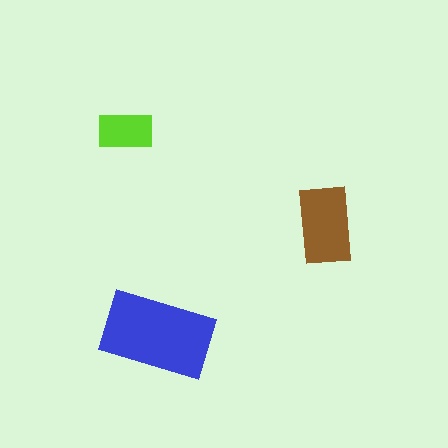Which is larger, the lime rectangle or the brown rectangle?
The brown one.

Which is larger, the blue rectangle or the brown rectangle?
The blue one.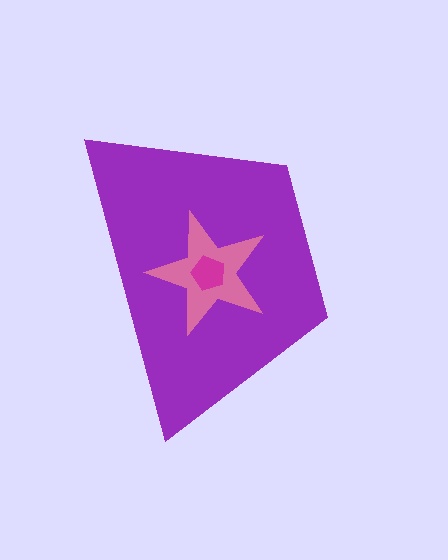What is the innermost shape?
The magenta pentagon.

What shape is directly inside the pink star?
The magenta pentagon.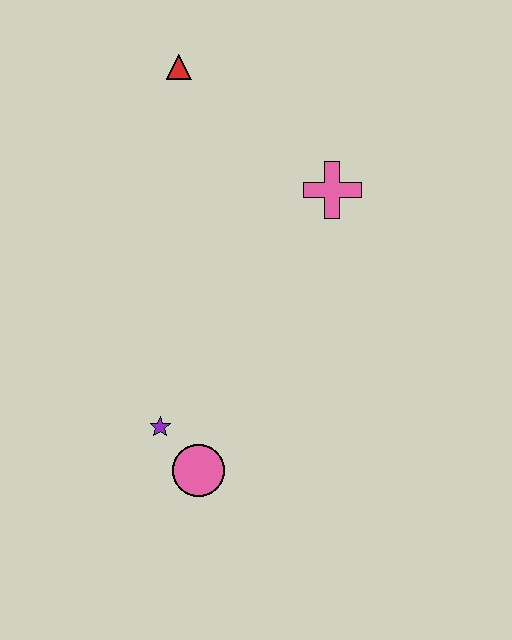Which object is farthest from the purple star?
The red triangle is farthest from the purple star.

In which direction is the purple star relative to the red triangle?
The purple star is below the red triangle.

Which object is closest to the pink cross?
The red triangle is closest to the pink cross.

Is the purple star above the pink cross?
No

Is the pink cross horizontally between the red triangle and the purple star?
No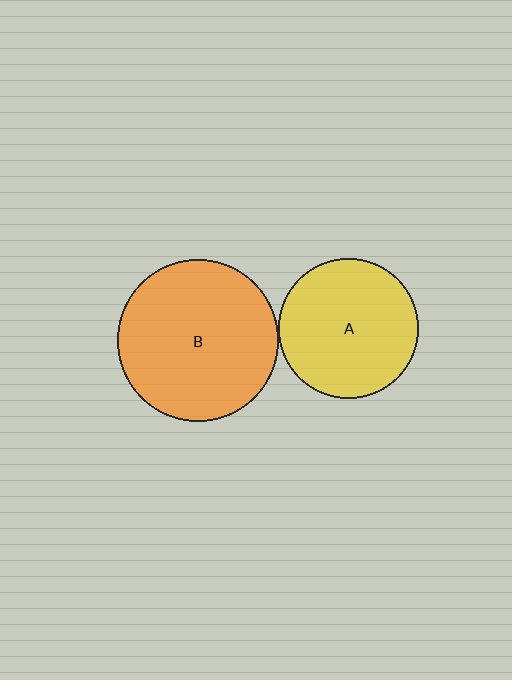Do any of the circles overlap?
No, none of the circles overlap.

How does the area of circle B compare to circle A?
Approximately 1.3 times.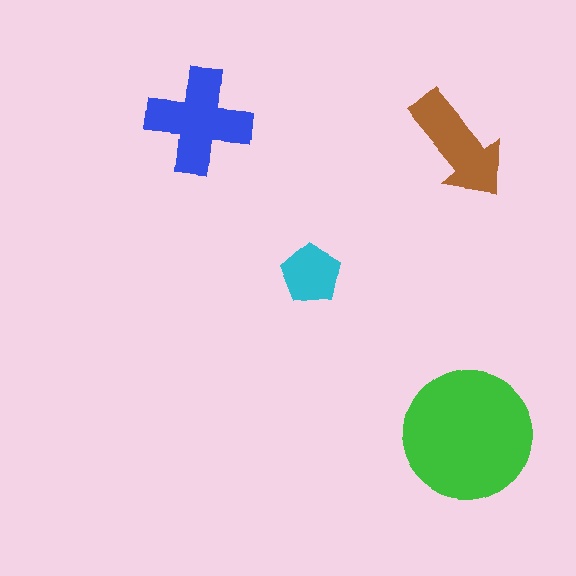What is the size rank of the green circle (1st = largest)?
1st.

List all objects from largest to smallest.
The green circle, the blue cross, the brown arrow, the cyan pentagon.